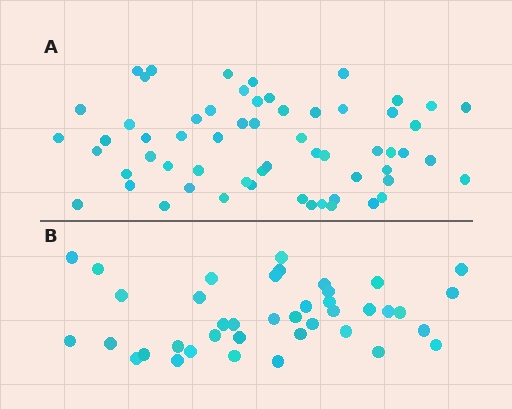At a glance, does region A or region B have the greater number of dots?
Region A (the top region) has more dots.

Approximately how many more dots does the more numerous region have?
Region A has approximately 20 more dots than region B.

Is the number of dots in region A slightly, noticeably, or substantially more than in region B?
Region A has substantially more. The ratio is roughly 1.5 to 1.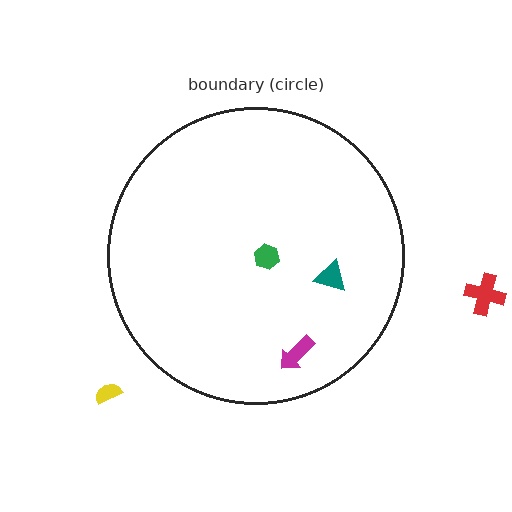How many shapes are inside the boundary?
3 inside, 2 outside.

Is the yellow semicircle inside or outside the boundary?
Outside.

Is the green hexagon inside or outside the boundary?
Inside.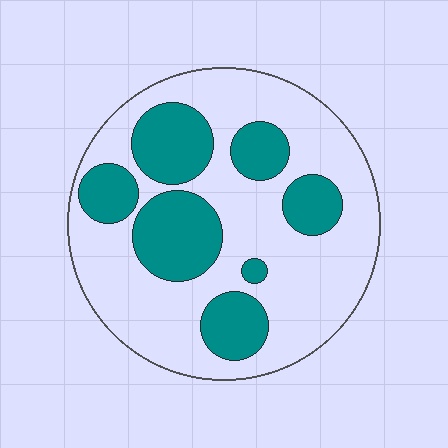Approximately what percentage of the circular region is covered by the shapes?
Approximately 30%.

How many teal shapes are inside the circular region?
7.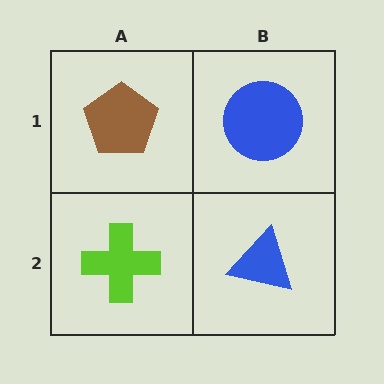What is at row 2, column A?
A lime cross.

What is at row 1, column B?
A blue circle.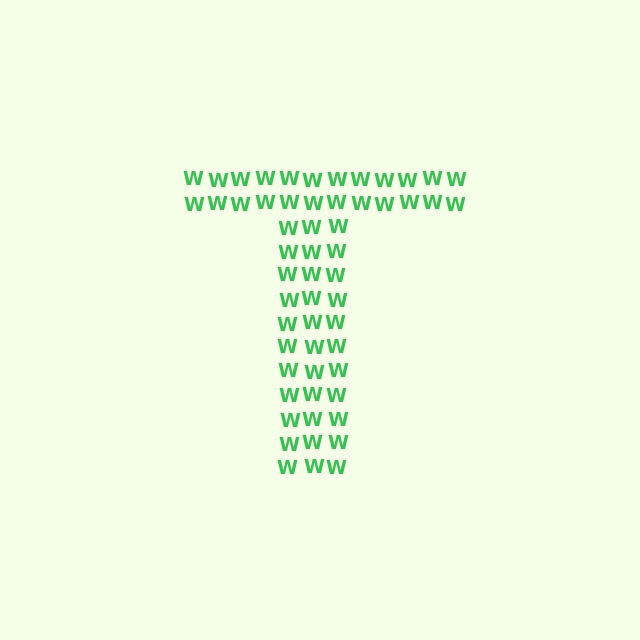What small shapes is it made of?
It is made of small letter W's.